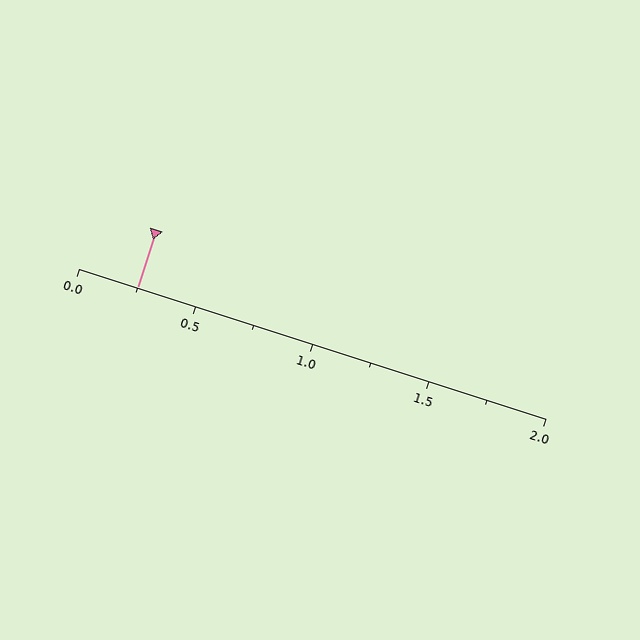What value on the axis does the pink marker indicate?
The marker indicates approximately 0.25.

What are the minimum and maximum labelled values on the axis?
The axis runs from 0.0 to 2.0.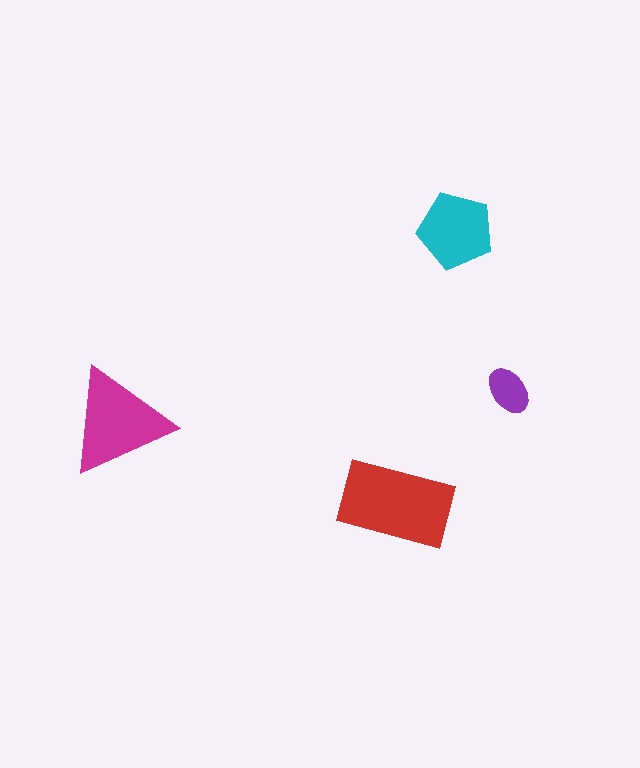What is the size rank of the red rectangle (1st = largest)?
1st.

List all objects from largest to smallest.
The red rectangle, the magenta triangle, the cyan pentagon, the purple ellipse.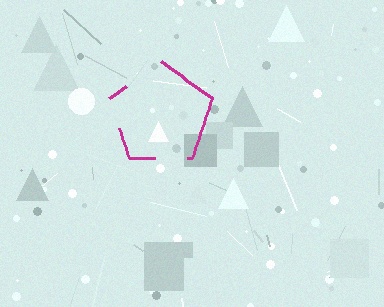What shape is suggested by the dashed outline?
The dashed outline suggests a pentagon.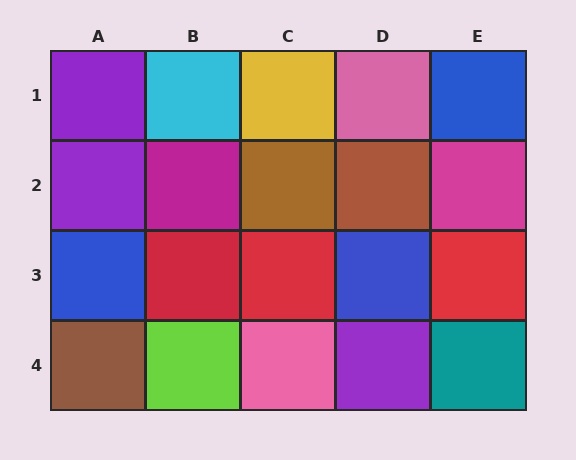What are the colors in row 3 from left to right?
Blue, red, red, blue, red.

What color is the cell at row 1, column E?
Blue.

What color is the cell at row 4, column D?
Purple.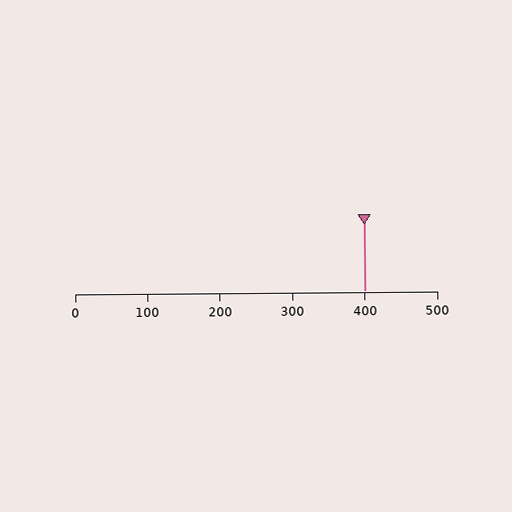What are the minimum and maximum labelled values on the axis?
The axis runs from 0 to 500.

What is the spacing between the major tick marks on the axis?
The major ticks are spaced 100 apart.